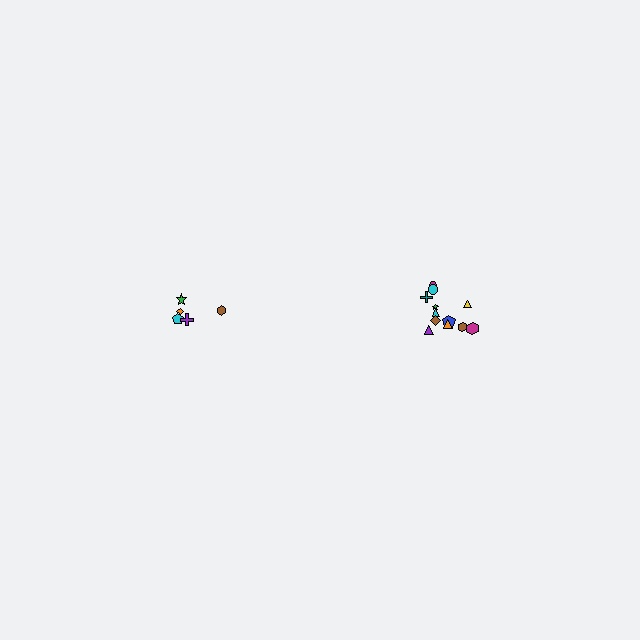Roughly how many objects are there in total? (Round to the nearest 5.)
Roughly 15 objects in total.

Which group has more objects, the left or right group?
The right group.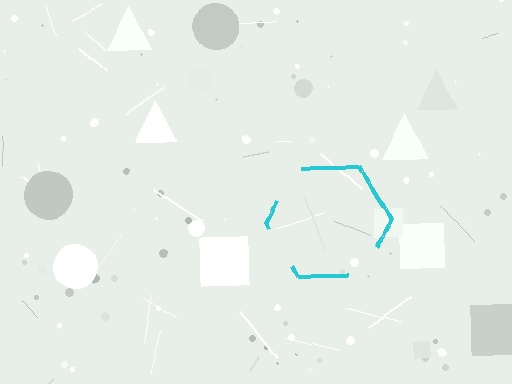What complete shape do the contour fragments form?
The contour fragments form a hexagon.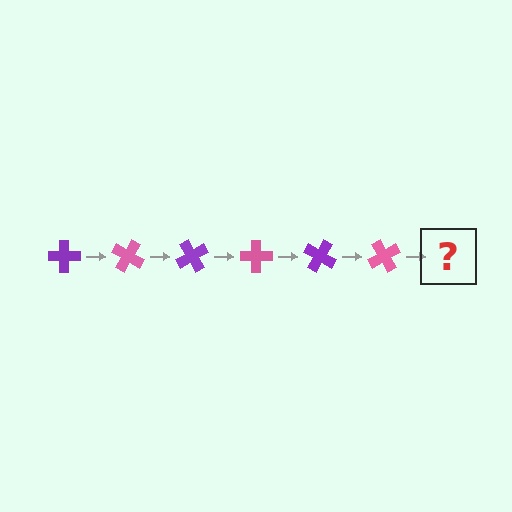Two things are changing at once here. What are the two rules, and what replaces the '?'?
The two rules are that it rotates 30 degrees each step and the color cycles through purple and pink. The '?' should be a purple cross, rotated 180 degrees from the start.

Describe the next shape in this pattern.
It should be a purple cross, rotated 180 degrees from the start.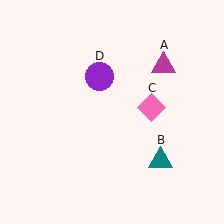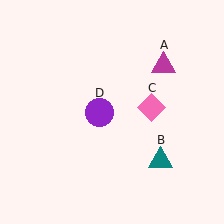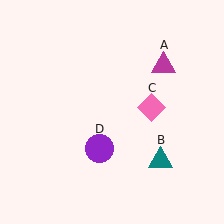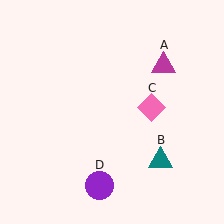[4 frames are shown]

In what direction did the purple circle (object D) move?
The purple circle (object D) moved down.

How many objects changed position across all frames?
1 object changed position: purple circle (object D).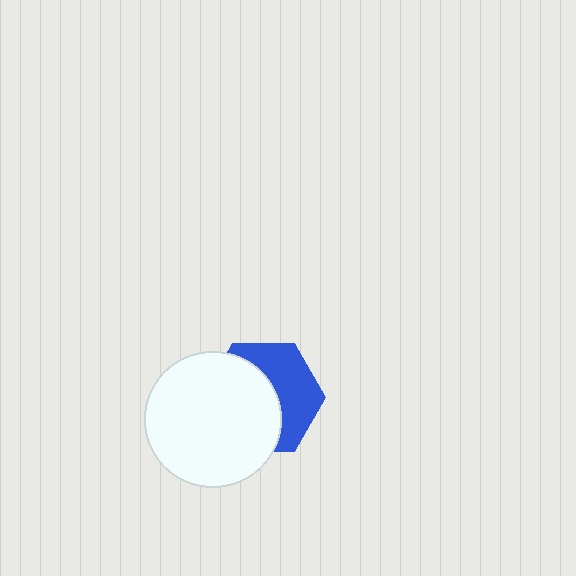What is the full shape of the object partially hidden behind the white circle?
The partially hidden object is a blue hexagon.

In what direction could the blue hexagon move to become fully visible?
The blue hexagon could move right. That would shift it out from behind the white circle entirely.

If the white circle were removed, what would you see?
You would see the complete blue hexagon.